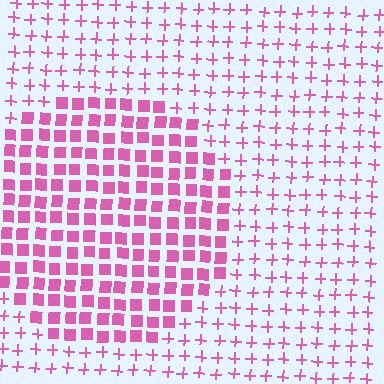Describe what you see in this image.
The image is filled with small pink elements arranged in a uniform grid. A circle-shaped region contains squares, while the surrounding area contains plus signs. The boundary is defined purely by the change in element shape.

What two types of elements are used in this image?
The image uses squares inside the circle region and plus signs outside it.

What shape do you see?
I see a circle.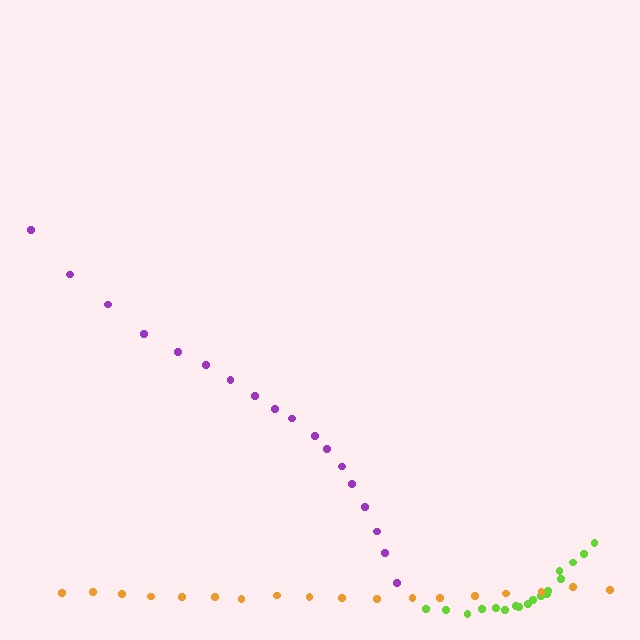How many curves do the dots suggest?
There are 3 distinct paths.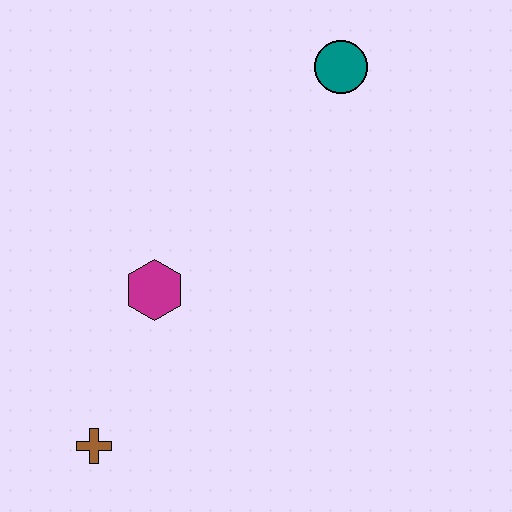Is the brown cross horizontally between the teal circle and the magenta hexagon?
No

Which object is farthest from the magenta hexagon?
The teal circle is farthest from the magenta hexagon.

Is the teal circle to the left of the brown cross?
No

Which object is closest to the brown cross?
The magenta hexagon is closest to the brown cross.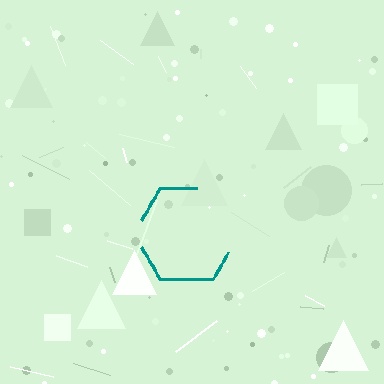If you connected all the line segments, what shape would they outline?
They would outline a hexagon.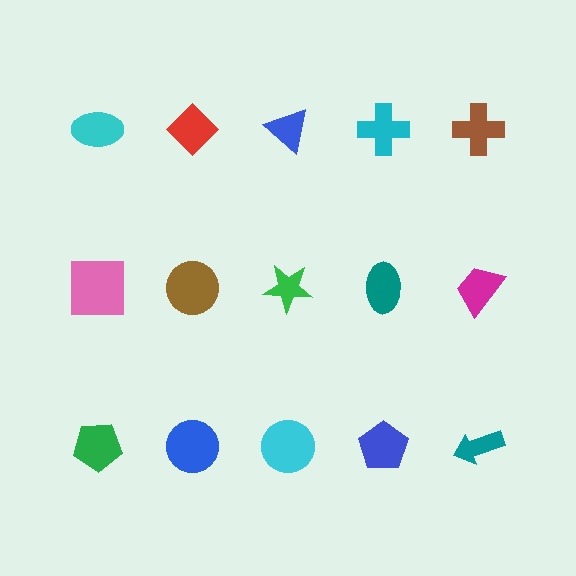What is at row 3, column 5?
A teal arrow.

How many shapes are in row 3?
5 shapes.